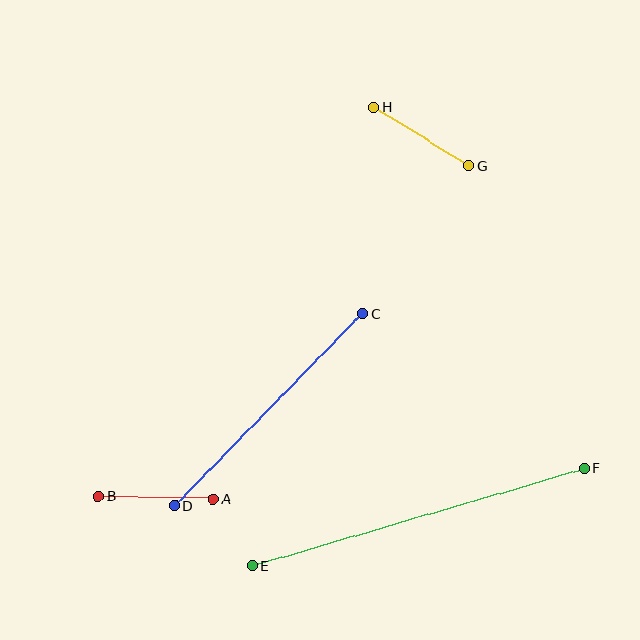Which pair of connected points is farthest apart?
Points E and F are farthest apart.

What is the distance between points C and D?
The distance is approximately 269 pixels.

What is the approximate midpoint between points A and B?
The midpoint is at approximately (156, 498) pixels.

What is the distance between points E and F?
The distance is approximately 346 pixels.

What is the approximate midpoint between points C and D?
The midpoint is at approximately (269, 410) pixels.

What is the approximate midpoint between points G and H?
The midpoint is at approximately (421, 136) pixels.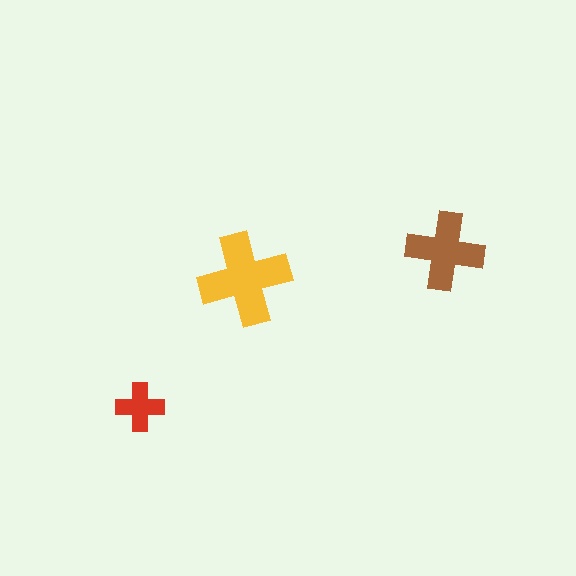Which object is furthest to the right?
The brown cross is rightmost.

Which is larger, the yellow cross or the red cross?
The yellow one.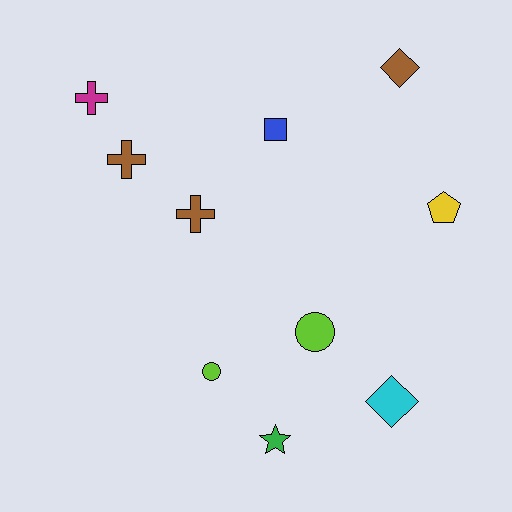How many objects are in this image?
There are 10 objects.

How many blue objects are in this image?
There is 1 blue object.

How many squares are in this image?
There is 1 square.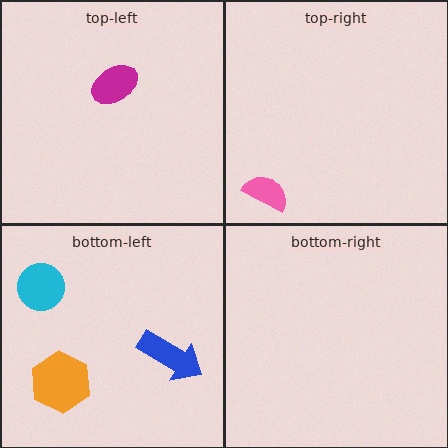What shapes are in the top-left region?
The magenta ellipse.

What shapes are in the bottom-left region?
The cyan circle, the blue arrow, the orange hexagon.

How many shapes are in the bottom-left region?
3.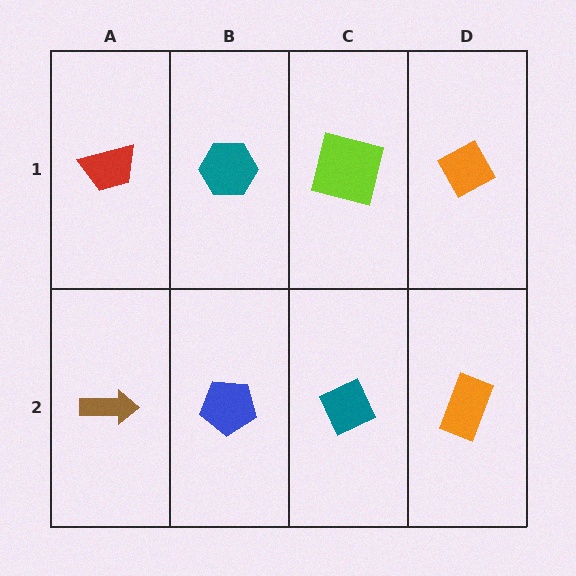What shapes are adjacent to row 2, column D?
An orange diamond (row 1, column D), a teal diamond (row 2, column C).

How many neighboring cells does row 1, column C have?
3.